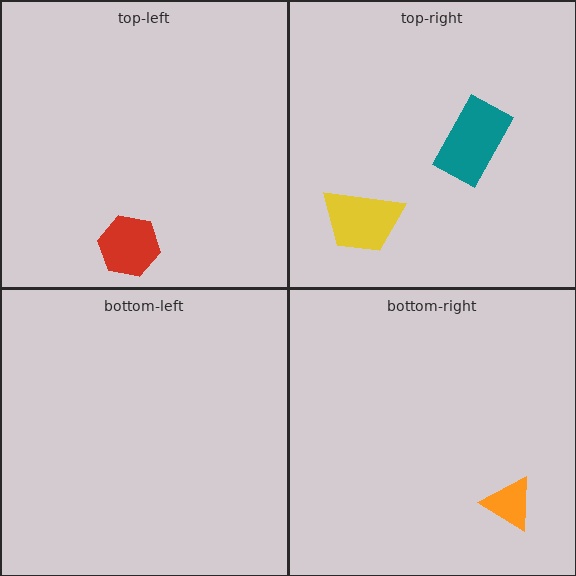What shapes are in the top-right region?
The teal rectangle, the yellow trapezoid.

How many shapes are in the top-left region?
1.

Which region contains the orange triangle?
The bottom-right region.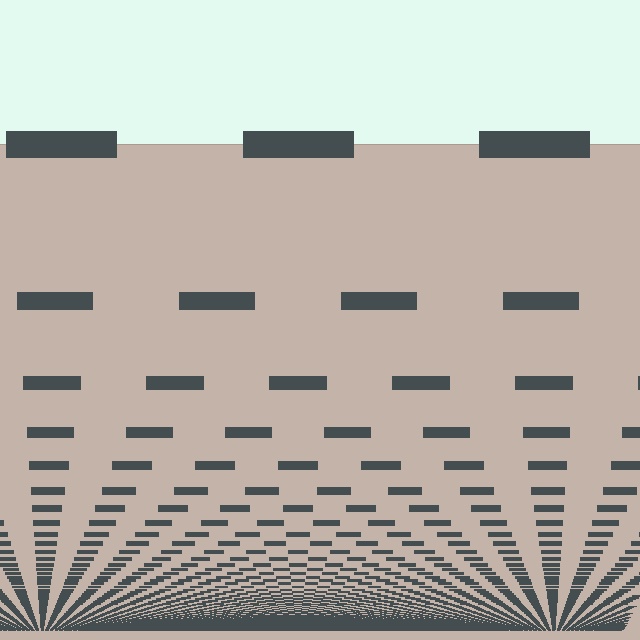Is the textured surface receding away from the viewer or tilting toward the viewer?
The surface appears to tilt toward the viewer. Texture elements get larger and sparser toward the top.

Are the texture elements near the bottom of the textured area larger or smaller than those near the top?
Smaller. The gradient is inverted — elements near the bottom are smaller and denser.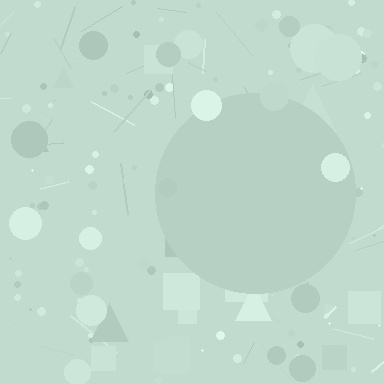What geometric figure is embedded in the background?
A circle is embedded in the background.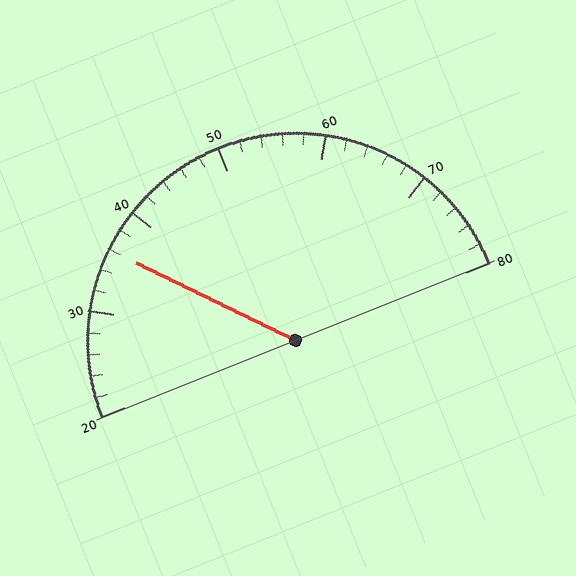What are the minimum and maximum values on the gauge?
The gauge ranges from 20 to 80.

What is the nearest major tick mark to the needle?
The nearest major tick mark is 40.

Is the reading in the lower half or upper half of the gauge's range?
The reading is in the lower half of the range (20 to 80).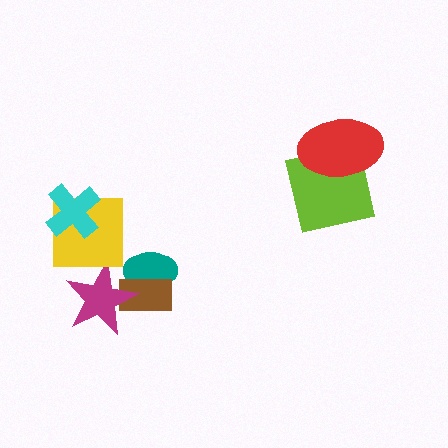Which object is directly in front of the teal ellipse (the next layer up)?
The brown rectangle is directly in front of the teal ellipse.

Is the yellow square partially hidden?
Yes, it is partially covered by another shape.